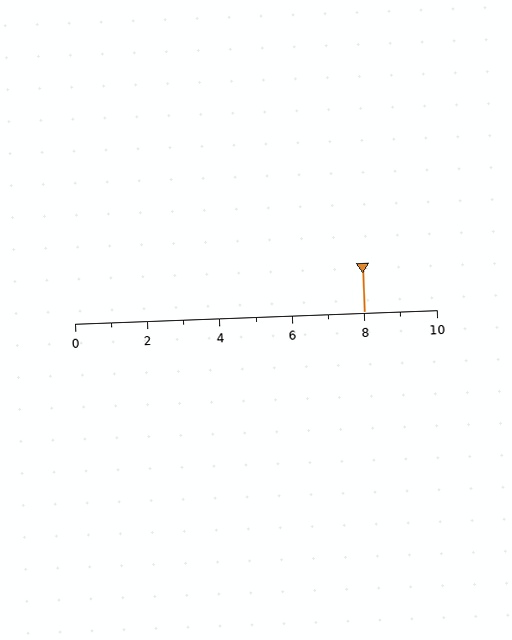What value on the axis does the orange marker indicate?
The marker indicates approximately 8.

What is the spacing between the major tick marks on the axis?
The major ticks are spaced 2 apart.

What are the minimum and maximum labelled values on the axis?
The axis runs from 0 to 10.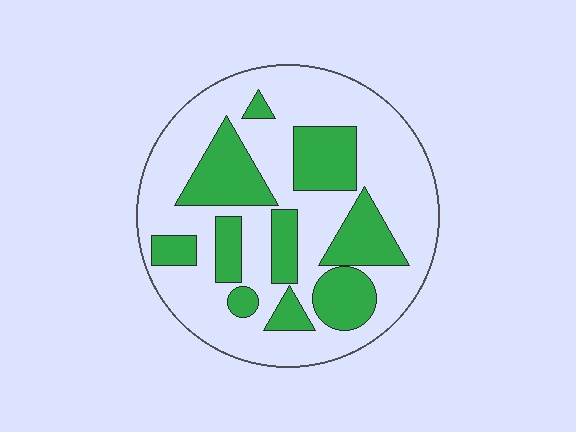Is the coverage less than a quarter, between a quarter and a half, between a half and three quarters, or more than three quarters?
Between a quarter and a half.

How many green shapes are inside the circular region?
10.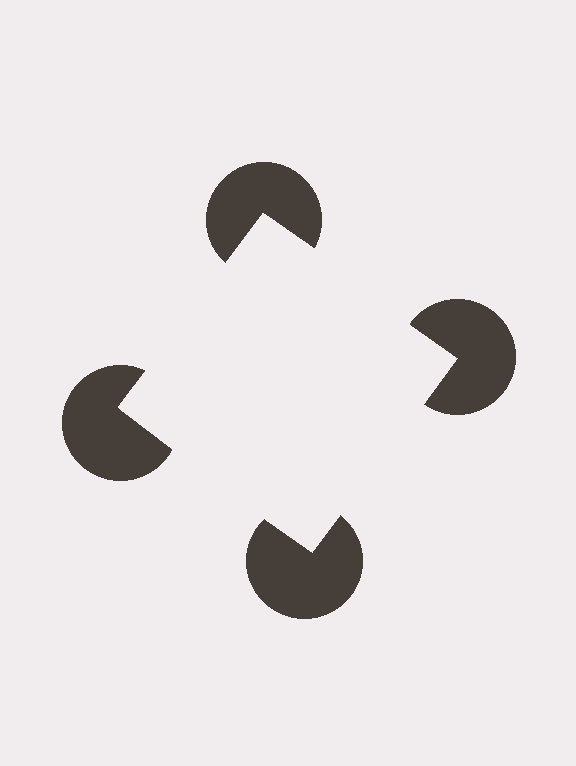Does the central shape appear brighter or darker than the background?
It typically appears slightly brighter than the background, even though no actual brightness change is drawn.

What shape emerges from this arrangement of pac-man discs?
An illusory square — its edges are inferred from the aligned wedge cuts in the pac-man discs, not physically drawn.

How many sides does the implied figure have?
4 sides.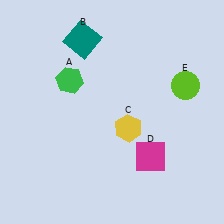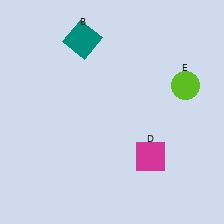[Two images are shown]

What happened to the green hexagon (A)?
The green hexagon (A) was removed in Image 2. It was in the top-left area of Image 1.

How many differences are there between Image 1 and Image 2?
There are 2 differences between the two images.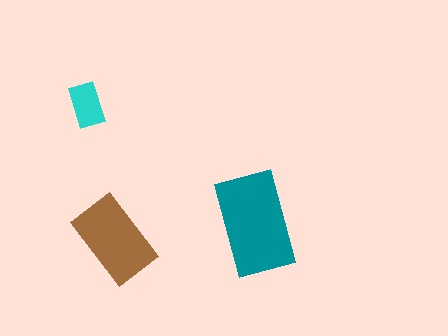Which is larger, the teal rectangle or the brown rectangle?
The teal one.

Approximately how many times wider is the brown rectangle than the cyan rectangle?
About 2 times wider.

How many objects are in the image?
There are 3 objects in the image.